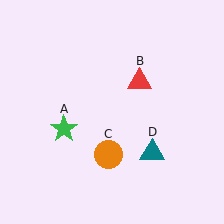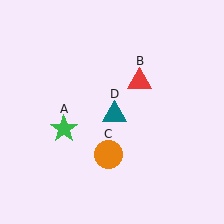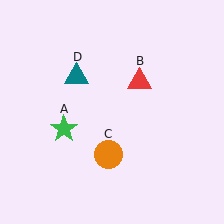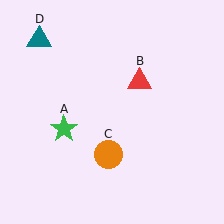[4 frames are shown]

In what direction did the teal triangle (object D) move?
The teal triangle (object D) moved up and to the left.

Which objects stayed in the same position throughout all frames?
Green star (object A) and red triangle (object B) and orange circle (object C) remained stationary.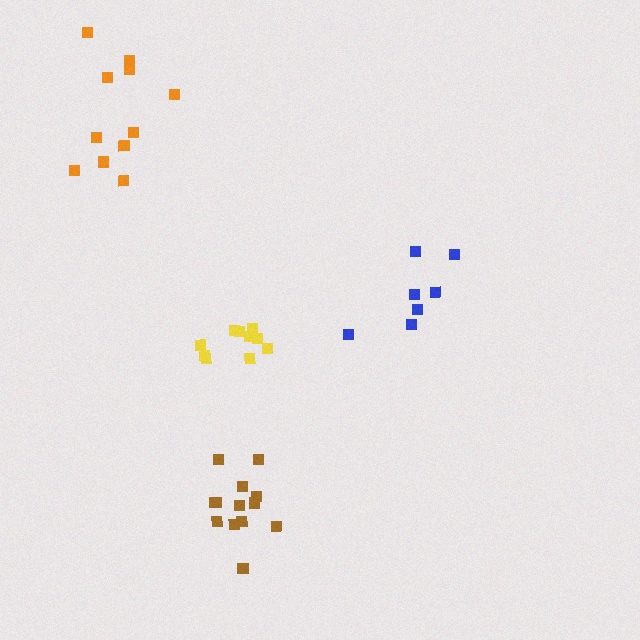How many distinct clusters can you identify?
There are 4 distinct clusters.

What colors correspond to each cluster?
The clusters are colored: yellow, blue, orange, brown.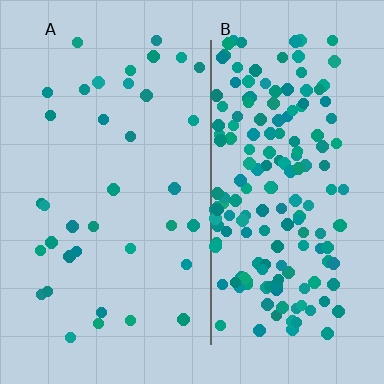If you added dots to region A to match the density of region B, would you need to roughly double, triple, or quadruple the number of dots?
Approximately quadruple.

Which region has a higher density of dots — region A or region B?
B (the right).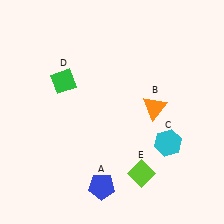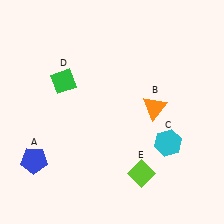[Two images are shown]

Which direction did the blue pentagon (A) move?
The blue pentagon (A) moved left.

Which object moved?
The blue pentagon (A) moved left.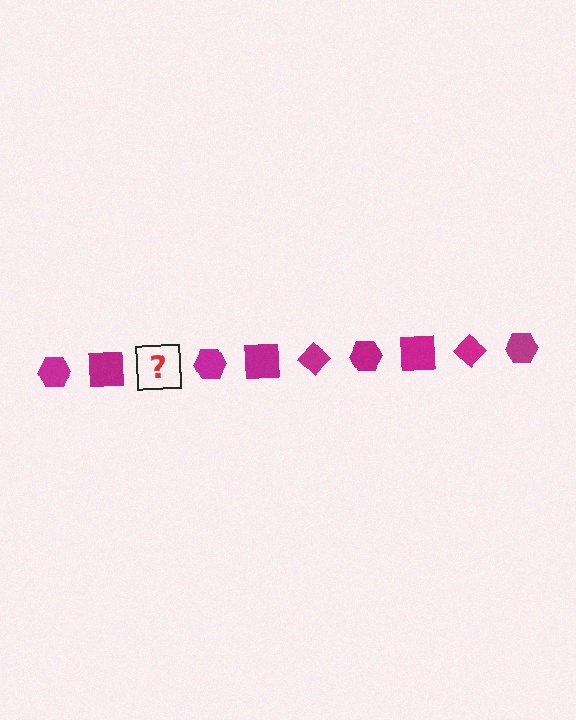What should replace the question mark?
The question mark should be replaced with a magenta diamond.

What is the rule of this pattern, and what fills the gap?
The rule is that the pattern cycles through hexagon, square, diamond shapes in magenta. The gap should be filled with a magenta diamond.